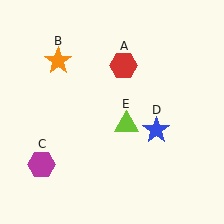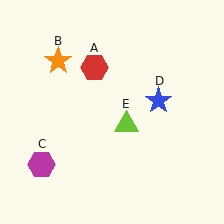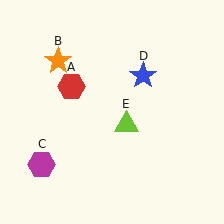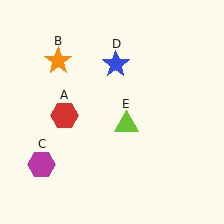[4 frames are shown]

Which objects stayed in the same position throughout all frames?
Orange star (object B) and magenta hexagon (object C) and lime triangle (object E) remained stationary.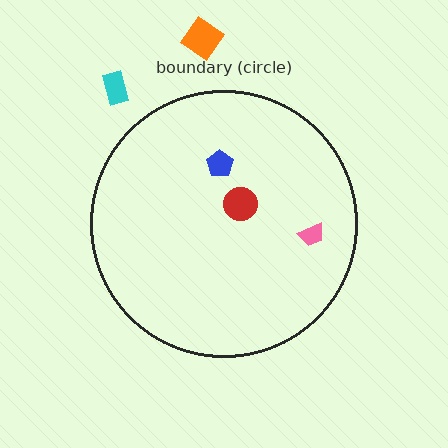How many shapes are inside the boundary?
3 inside, 2 outside.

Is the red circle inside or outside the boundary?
Inside.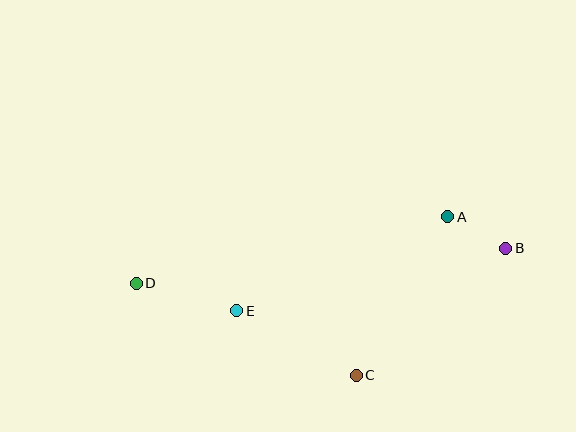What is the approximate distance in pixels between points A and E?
The distance between A and E is approximately 231 pixels.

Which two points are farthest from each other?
Points B and D are farthest from each other.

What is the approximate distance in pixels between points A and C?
The distance between A and C is approximately 183 pixels.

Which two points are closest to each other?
Points A and B are closest to each other.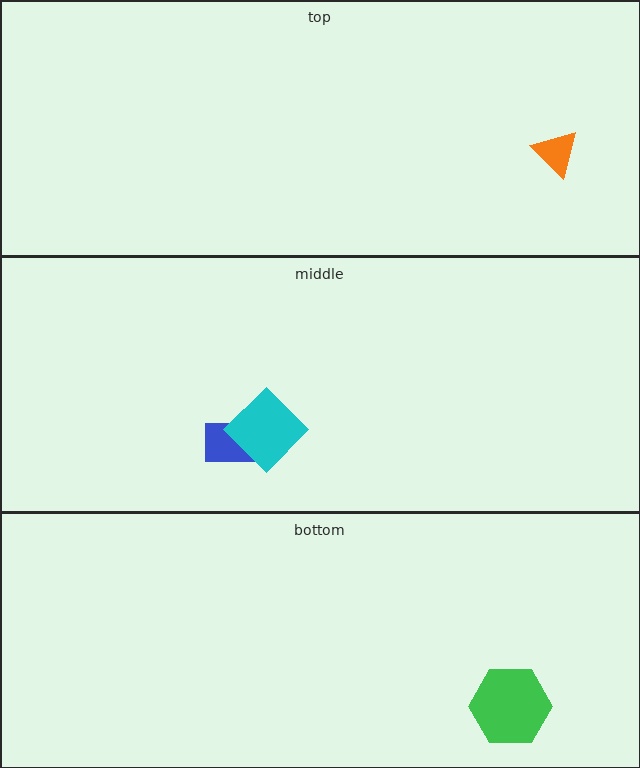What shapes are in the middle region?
The blue rectangle, the cyan diamond.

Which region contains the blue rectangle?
The middle region.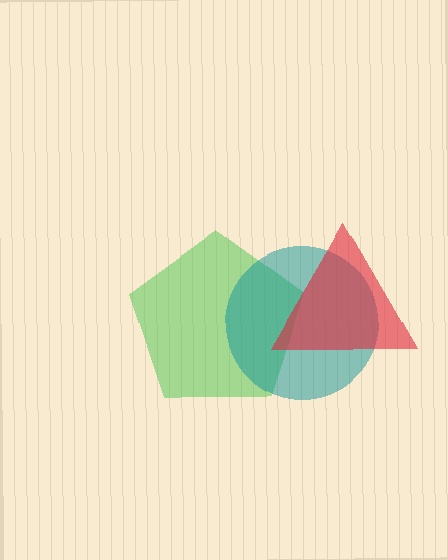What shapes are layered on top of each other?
The layered shapes are: a green pentagon, a teal circle, a red triangle.